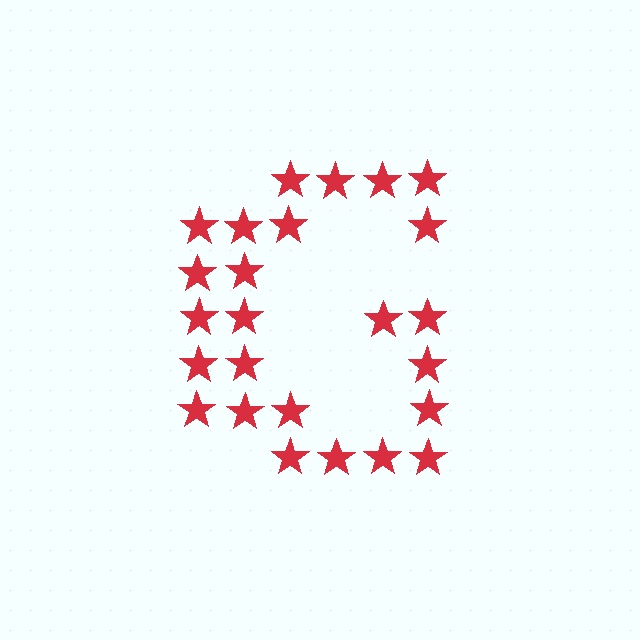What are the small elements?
The small elements are stars.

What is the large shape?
The large shape is the letter G.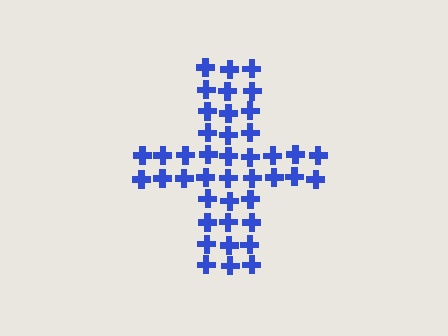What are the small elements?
The small elements are crosses.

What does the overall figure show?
The overall figure shows a cross.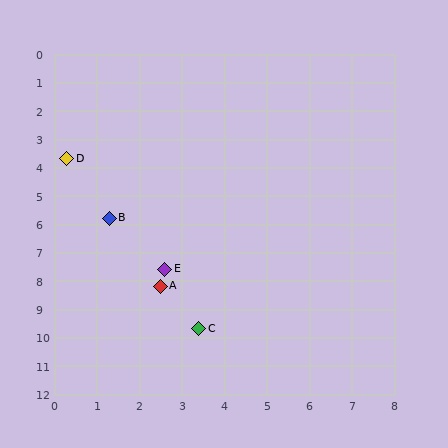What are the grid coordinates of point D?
Point D is at approximately (0.3, 3.7).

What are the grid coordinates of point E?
Point E is at approximately (2.6, 7.6).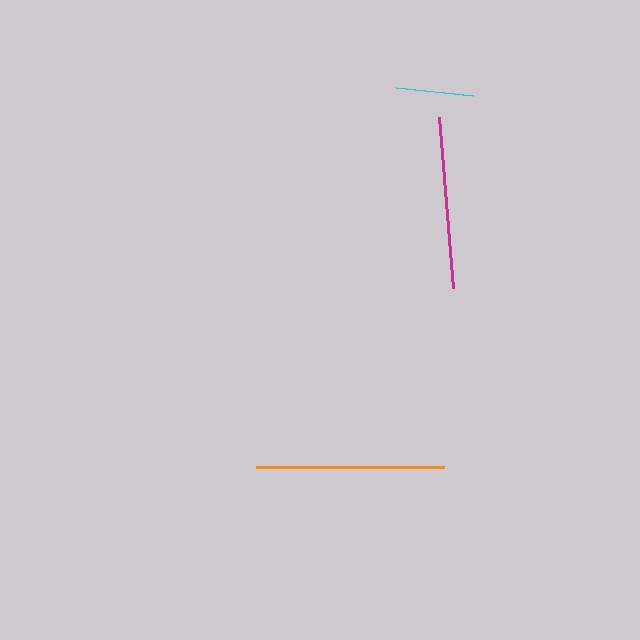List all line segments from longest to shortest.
From longest to shortest: orange, magenta, cyan.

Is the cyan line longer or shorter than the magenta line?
The magenta line is longer than the cyan line.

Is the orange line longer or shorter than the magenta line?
The orange line is longer than the magenta line.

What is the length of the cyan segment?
The cyan segment is approximately 78 pixels long.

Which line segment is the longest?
The orange line is the longest at approximately 188 pixels.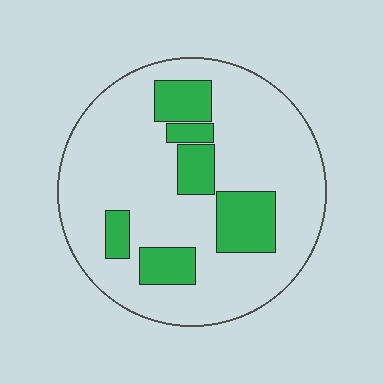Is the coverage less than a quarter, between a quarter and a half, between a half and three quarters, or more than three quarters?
Less than a quarter.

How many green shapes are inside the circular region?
6.